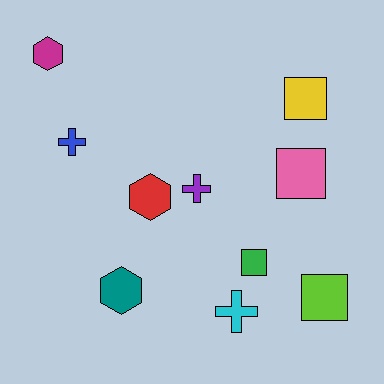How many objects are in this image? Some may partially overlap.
There are 10 objects.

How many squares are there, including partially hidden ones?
There are 4 squares.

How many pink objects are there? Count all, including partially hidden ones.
There is 1 pink object.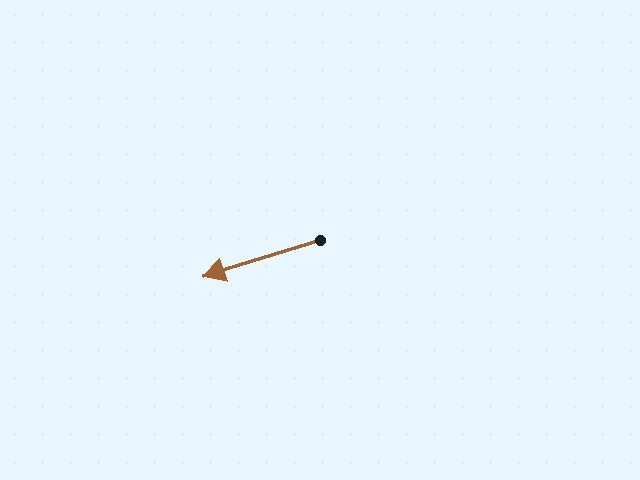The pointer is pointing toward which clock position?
Roughly 8 o'clock.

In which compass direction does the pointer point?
West.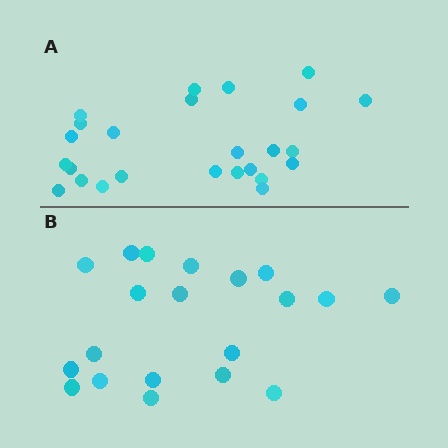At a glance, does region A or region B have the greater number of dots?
Region A (the top region) has more dots.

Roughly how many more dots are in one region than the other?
Region A has about 5 more dots than region B.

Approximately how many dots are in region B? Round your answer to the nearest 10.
About 20 dots.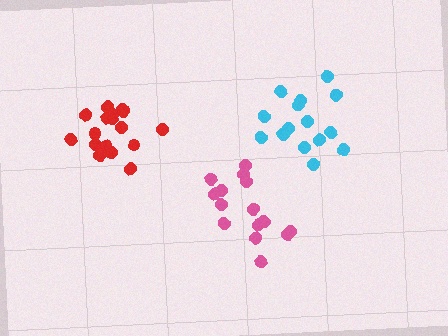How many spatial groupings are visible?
There are 3 spatial groupings.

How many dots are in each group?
Group 1: 17 dots, Group 2: 15 dots, Group 3: 15 dots (47 total).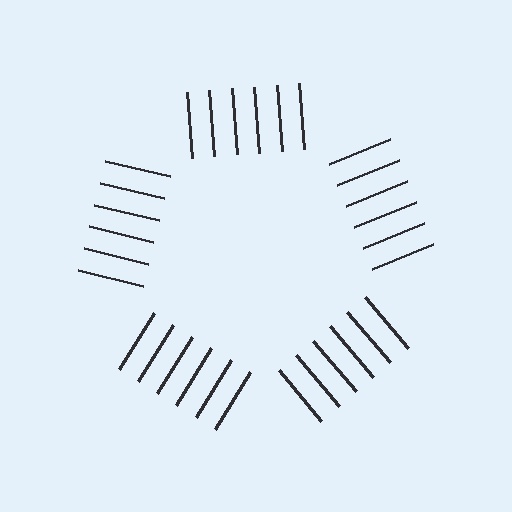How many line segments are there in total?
30 — 6 along each of the 5 edges.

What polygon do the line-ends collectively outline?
An illusory pentagon — the line segments terminate on its edges but no continuous stroke is drawn.